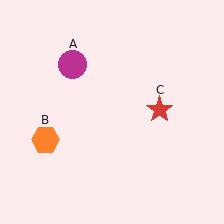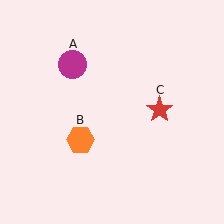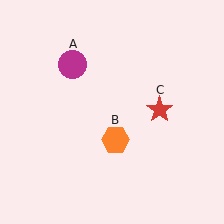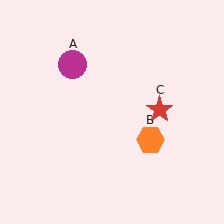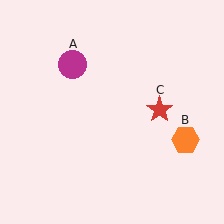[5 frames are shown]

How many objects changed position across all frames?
1 object changed position: orange hexagon (object B).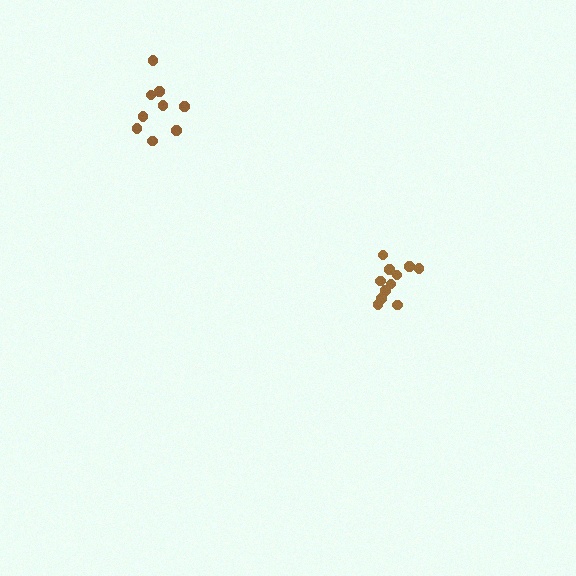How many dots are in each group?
Group 1: 11 dots, Group 2: 9 dots (20 total).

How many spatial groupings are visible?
There are 2 spatial groupings.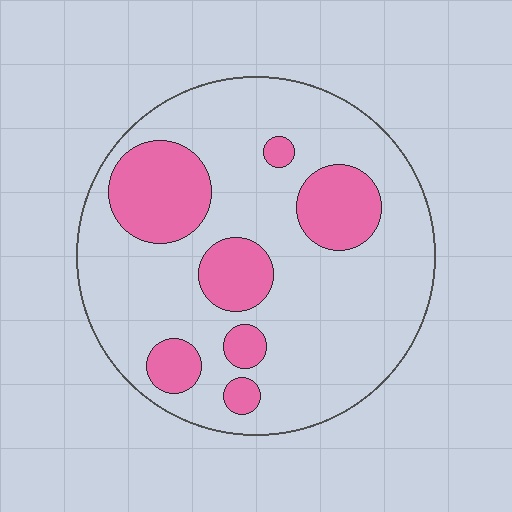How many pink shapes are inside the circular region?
7.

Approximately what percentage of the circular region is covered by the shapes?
Approximately 25%.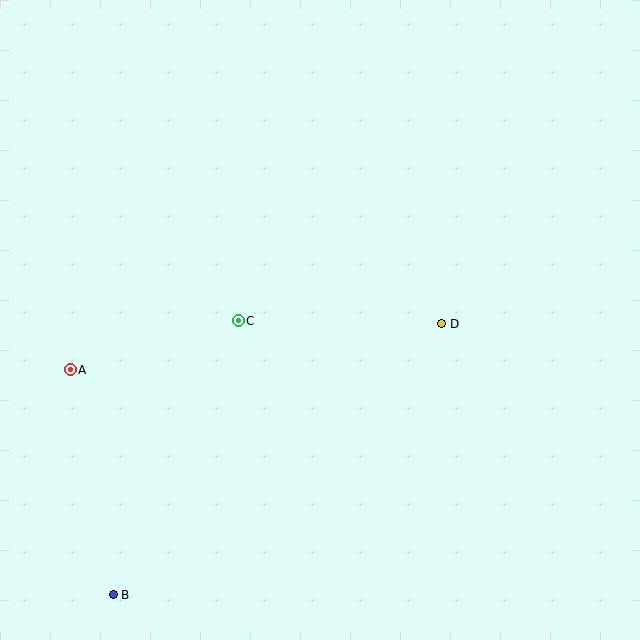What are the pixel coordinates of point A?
Point A is at (70, 370).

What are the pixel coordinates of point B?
Point B is at (113, 595).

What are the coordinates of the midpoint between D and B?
The midpoint between D and B is at (278, 459).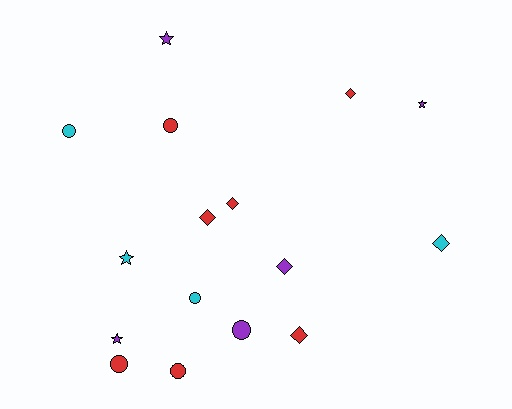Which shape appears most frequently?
Diamond, with 6 objects.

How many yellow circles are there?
There are no yellow circles.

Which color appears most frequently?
Red, with 7 objects.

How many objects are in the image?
There are 16 objects.